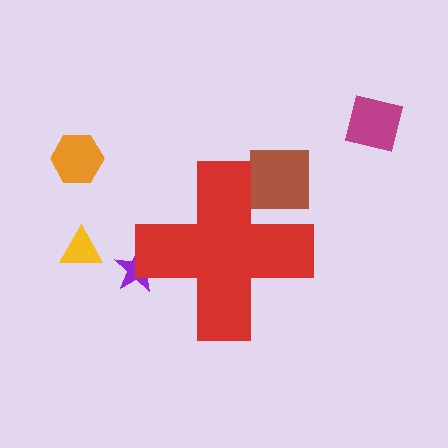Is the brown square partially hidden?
Yes, the brown square is partially hidden behind the red cross.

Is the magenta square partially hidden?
No, the magenta square is fully visible.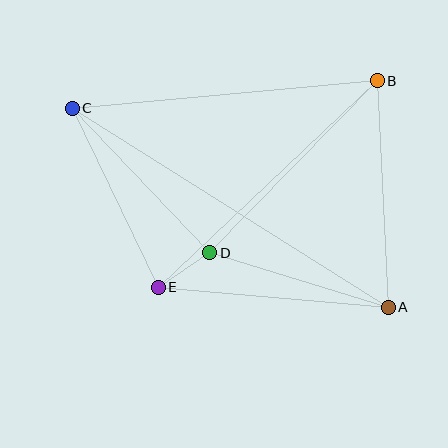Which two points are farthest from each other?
Points A and C are farthest from each other.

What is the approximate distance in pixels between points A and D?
The distance between A and D is approximately 187 pixels.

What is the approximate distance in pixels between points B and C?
The distance between B and C is approximately 306 pixels.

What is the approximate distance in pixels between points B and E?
The distance between B and E is approximately 301 pixels.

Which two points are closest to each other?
Points D and E are closest to each other.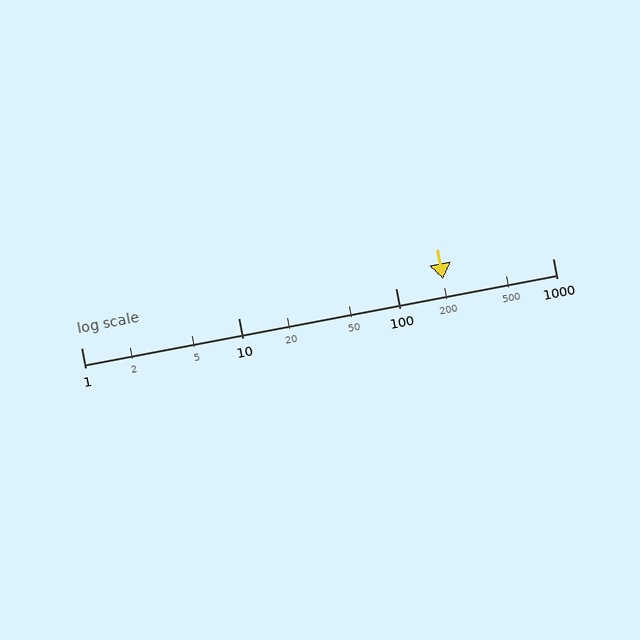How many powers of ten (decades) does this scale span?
The scale spans 3 decades, from 1 to 1000.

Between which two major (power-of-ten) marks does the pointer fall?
The pointer is between 100 and 1000.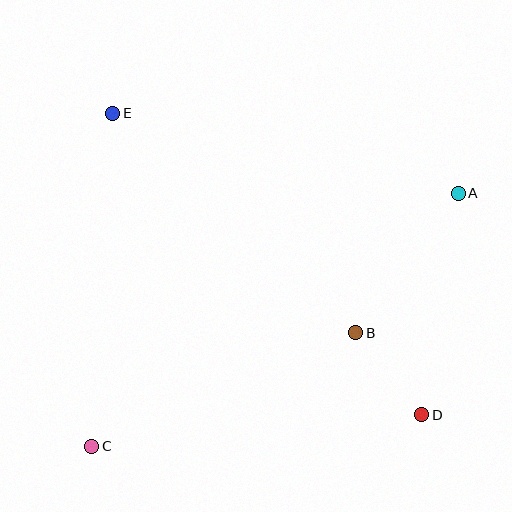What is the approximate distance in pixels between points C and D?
The distance between C and D is approximately 331 pixels.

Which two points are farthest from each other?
Points A and C are farthest from each other.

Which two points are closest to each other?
Points B and D are closest to each other.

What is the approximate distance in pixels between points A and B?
The distance between A and B is approximately 173 pixels.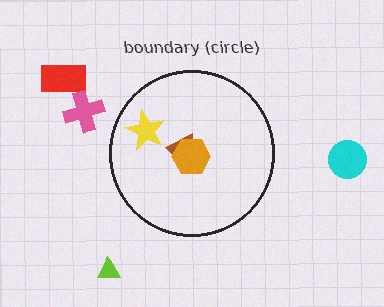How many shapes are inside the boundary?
3 inside, 4 outside.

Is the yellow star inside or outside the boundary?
Inside.